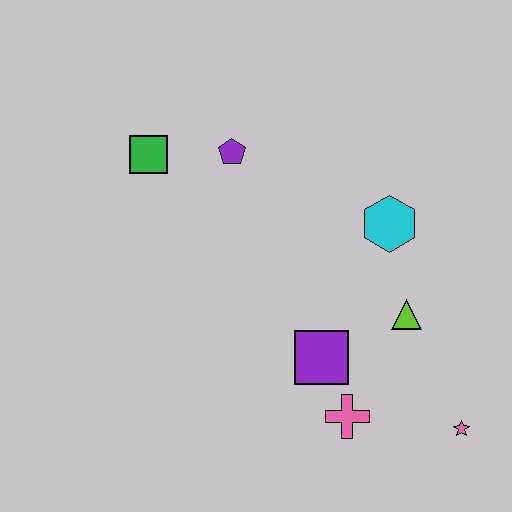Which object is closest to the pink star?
The pink cross is closest to the pink star.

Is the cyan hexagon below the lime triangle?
No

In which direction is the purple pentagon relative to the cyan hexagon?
The purple pentagon is to the left of the cyan hexagon.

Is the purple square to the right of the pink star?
No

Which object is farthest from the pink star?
The green square is farthest from the pink star.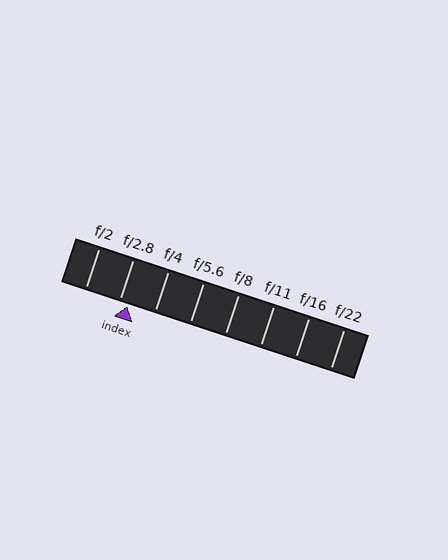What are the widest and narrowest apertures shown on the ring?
The widest aperture shown is f/2 and the narrowest is f/22.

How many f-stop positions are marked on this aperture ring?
There are 8 f-stop positions marked.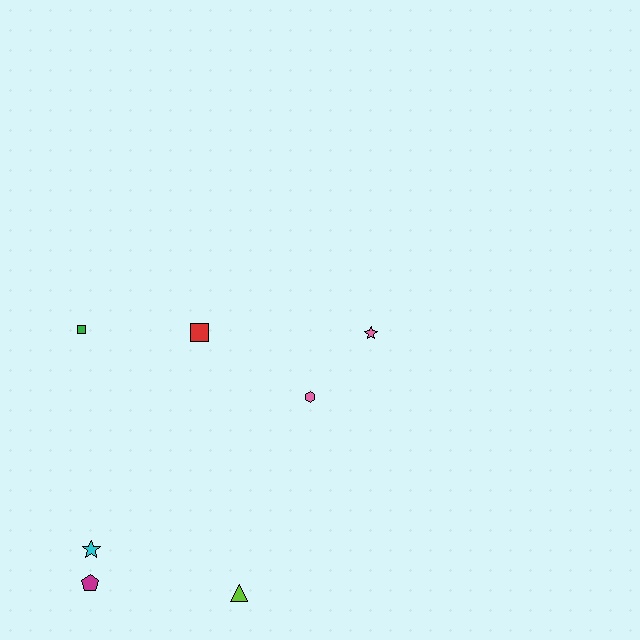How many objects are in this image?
There are 7 objects.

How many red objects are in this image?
There is 1 red object.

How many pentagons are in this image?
There is 1 pentagon.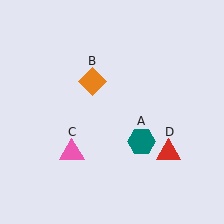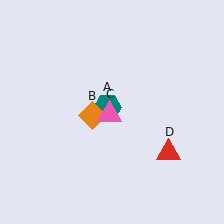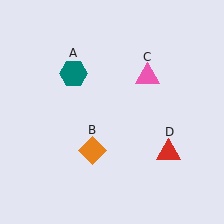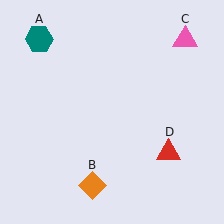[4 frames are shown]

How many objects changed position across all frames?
3 objects changed position: teal hexagon (object A), orange diamond (object B), pink triangle (object C).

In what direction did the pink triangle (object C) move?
The pink triangle (object C) moved up and to the right.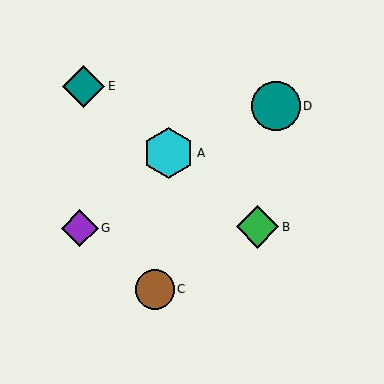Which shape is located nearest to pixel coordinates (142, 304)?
The brown circle (labeled C) at (155, 289) is nearest to that location.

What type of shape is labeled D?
Shape D is a teal circle.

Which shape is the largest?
The cyan hexagon (labeled A) is the largest.